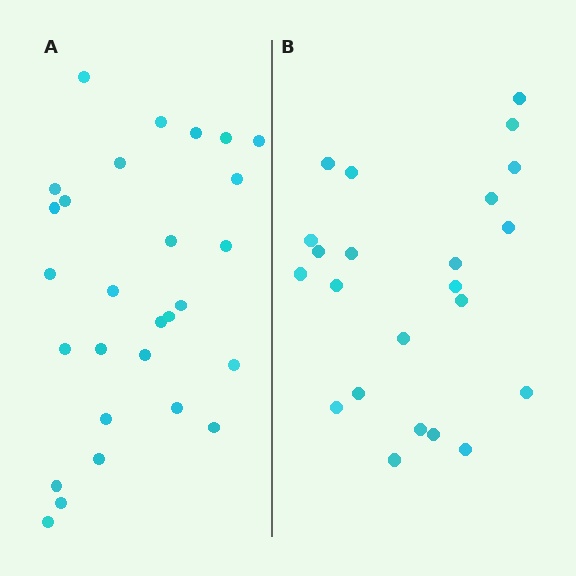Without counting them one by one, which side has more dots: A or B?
Region A (the left region) has more dots.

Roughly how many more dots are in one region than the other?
Region A has about 5 more dots than region B.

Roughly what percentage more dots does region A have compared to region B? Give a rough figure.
About 20% more.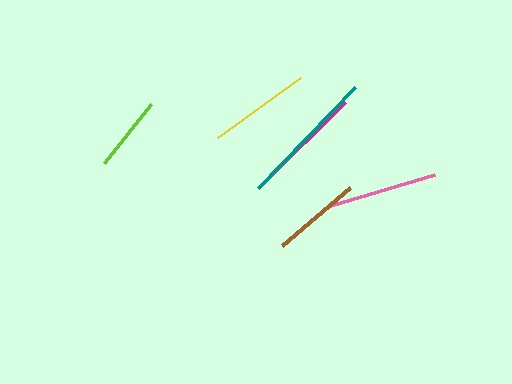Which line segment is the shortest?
The lime line is the shortest at approximately 76 pixels.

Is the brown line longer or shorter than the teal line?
The teal line is longer than the brown line.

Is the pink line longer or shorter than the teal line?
The teal line is longer than the pink line.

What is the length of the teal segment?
The teal segment is approximately 140 pixels long.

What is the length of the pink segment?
The pink segment is approximately 109 pixels long.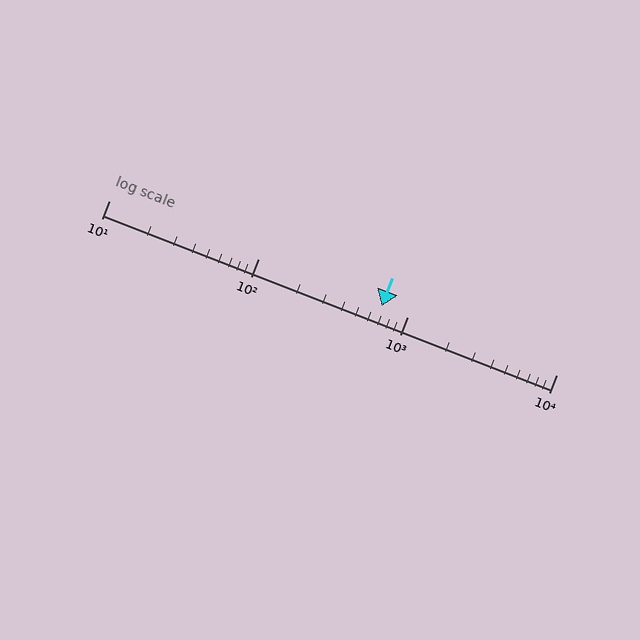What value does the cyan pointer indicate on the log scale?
The pointer indicates approximately 670.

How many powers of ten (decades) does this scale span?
The scale spans 3 decades, from 10 to 10000.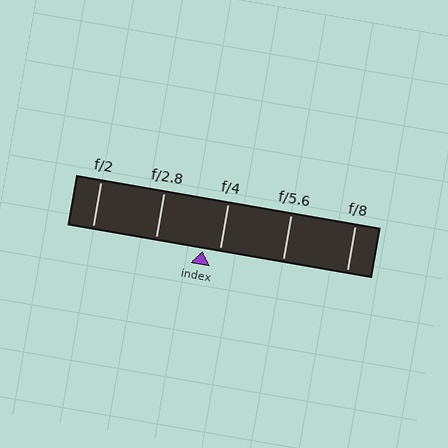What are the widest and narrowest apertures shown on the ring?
The widest aperture shown is f/2 and the narrowest is f/8.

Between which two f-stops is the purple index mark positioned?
The index mark is between f/2.8 and f/4.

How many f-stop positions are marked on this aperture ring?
There are 5 f-stop positions marked.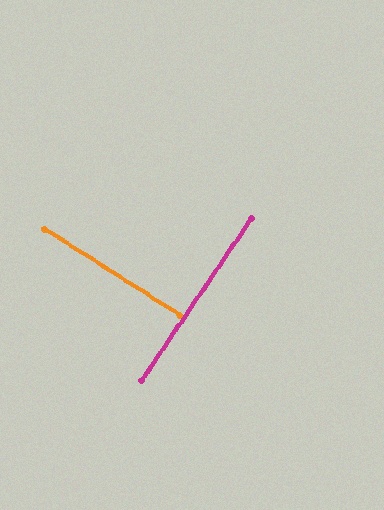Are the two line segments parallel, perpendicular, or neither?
Perpendicular — they meet at approximately 88°.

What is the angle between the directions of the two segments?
Approximately 88 degrees.